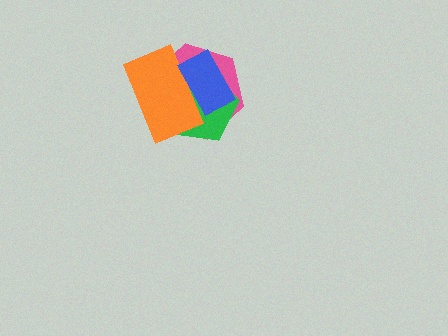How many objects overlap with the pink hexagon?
3 objects overlap with the pink hexagon.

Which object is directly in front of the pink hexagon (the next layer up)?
The green pentagon is directly in front of the pink hexagon.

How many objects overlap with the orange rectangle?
3 objects overlap with the orange rectangle.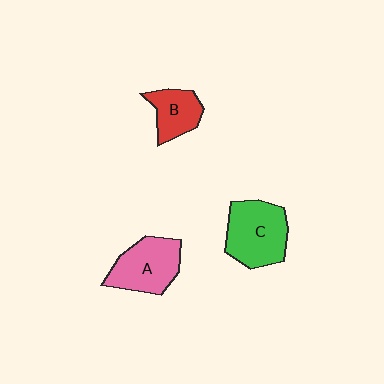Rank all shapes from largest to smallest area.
From largest to smallest: C (green), A (pink), B (red).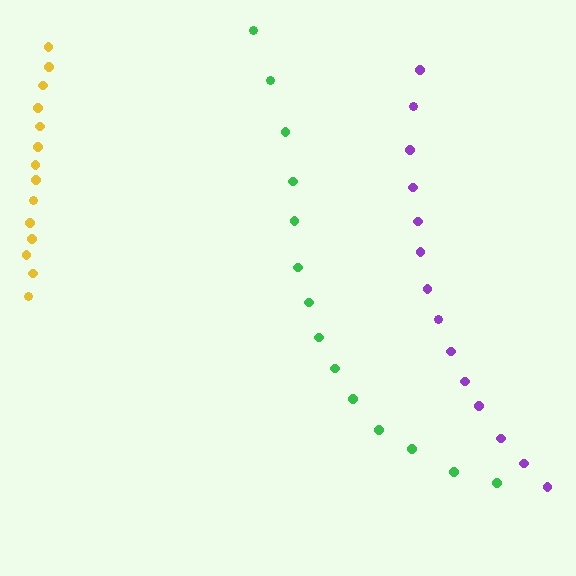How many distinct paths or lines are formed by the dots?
There are 3 distinct paths.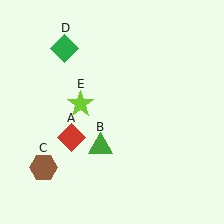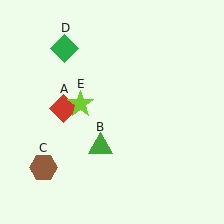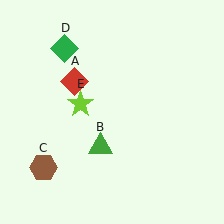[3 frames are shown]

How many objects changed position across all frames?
1 object changed position: red diamond (object A).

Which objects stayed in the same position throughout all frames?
Green triangle (object B) and brown hexagon (object C) and green diamond (object D) and lime star (object E) remained stationary.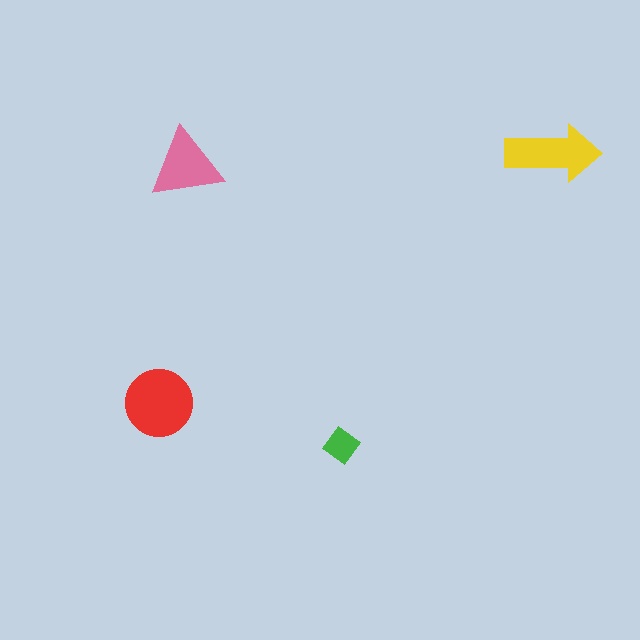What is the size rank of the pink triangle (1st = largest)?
3rd.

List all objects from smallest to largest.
The green diamond, the pink triangle, the yellow arrow, the red circle.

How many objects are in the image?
There are 4 objects in the image.